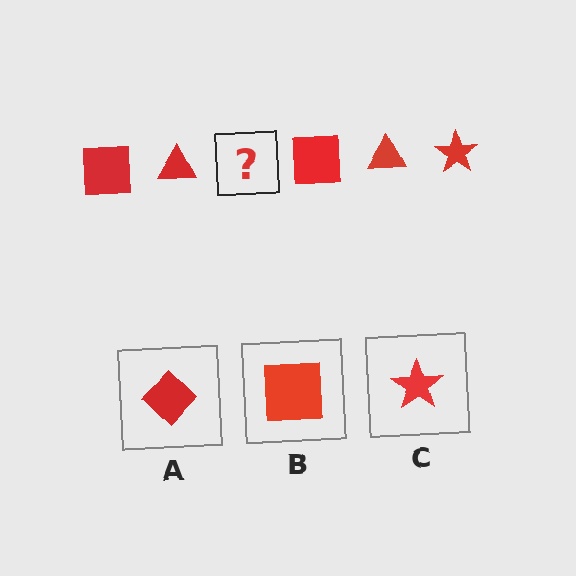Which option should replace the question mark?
Option C.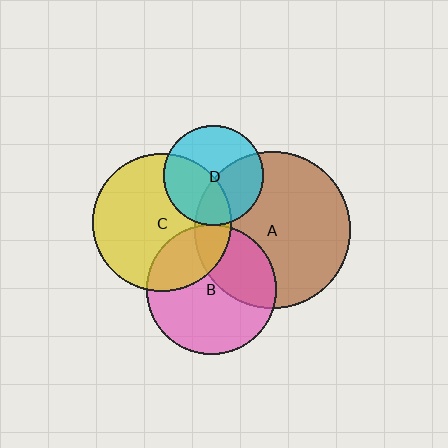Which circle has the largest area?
Circle A (brown).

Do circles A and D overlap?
Yes.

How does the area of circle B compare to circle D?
Approximately 1.7 times.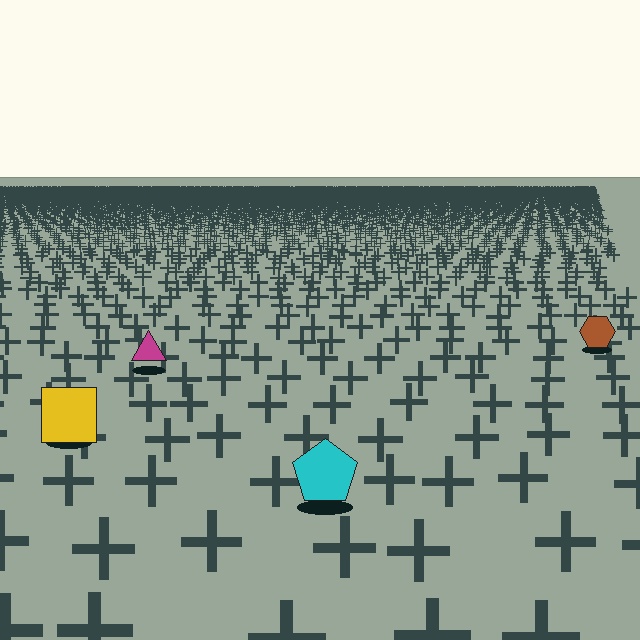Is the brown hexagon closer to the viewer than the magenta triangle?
No. The magenta triangle is closer — you can tell from the texture gradient: the ground texture is coarser near it.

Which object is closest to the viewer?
The cyan pentagon is closest. The texture marks near it are larger and more spread out.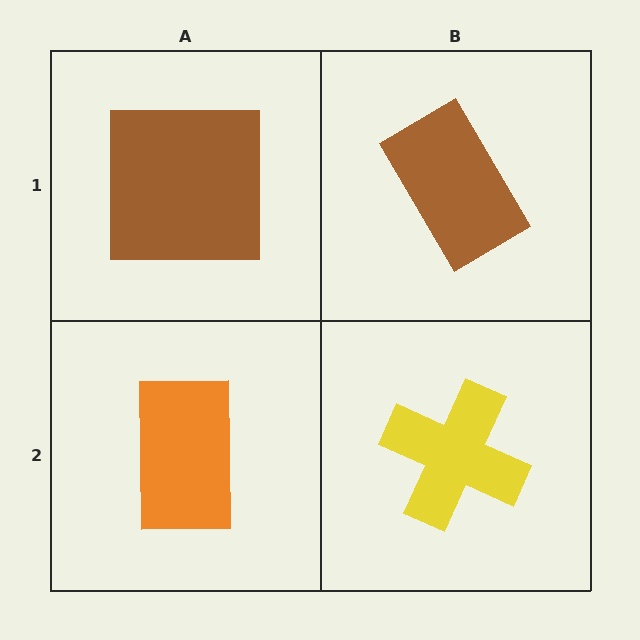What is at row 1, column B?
A brown rectangle.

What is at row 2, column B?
A yellow cross.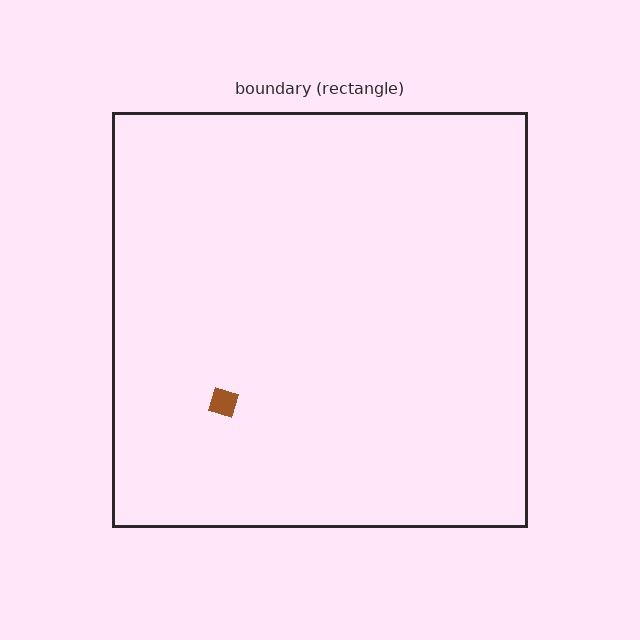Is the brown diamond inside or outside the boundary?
Inside.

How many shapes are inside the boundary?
1 inside, 0 outside.